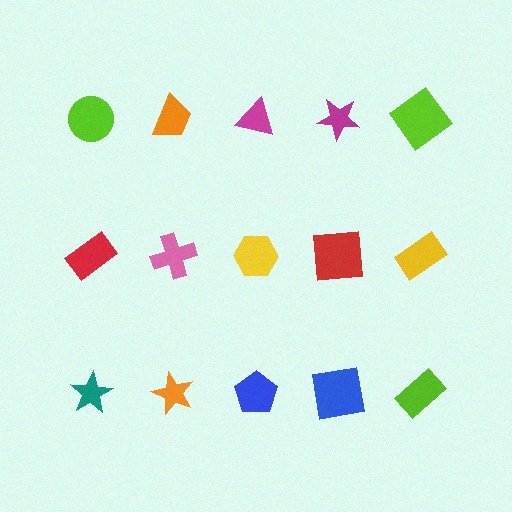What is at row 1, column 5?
A lime diamond.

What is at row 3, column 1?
A teal star.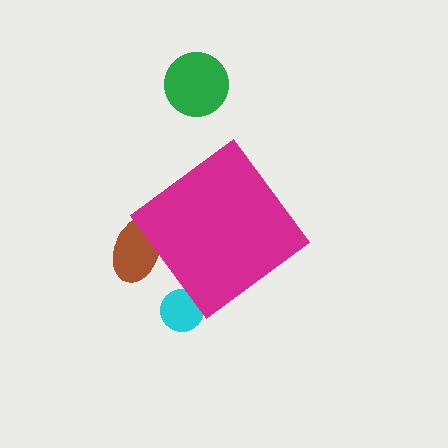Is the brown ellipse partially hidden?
Yes, the brown ellipse is partially hidden behind the magenta diamond.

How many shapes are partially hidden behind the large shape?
2 shapes are partially hidden.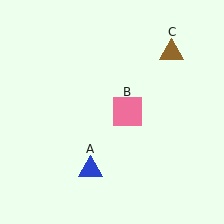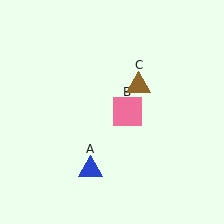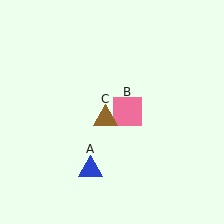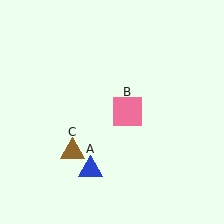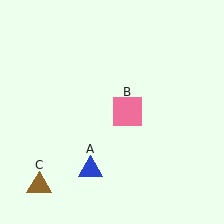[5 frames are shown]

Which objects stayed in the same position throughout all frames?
Blue triangle (object A) and pink square (object B) remained stationary.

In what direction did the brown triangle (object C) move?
The brown triangle (object C) moved down and to the left.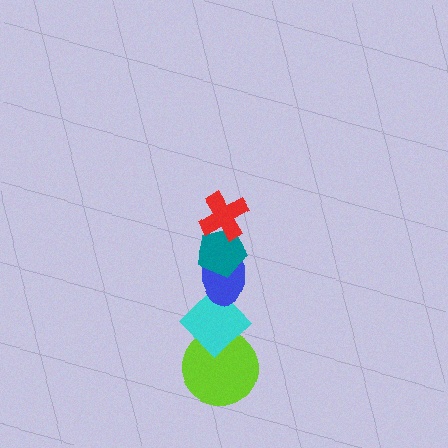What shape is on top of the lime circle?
The cyan diamond is on top of the lime circle.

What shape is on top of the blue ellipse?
The teal pentagon is on top of the blue ellipse.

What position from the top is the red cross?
The red cross is 1st from the top.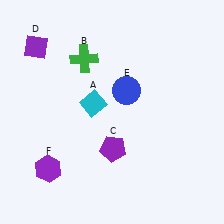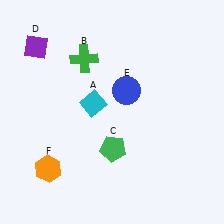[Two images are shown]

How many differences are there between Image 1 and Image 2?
There are 2 differences between the two images.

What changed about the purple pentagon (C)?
In Image 1, C is purple. In Image 2, it changed to green.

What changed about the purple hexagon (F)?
In Image 1, F is purple. In Image 2, it changed to orange.